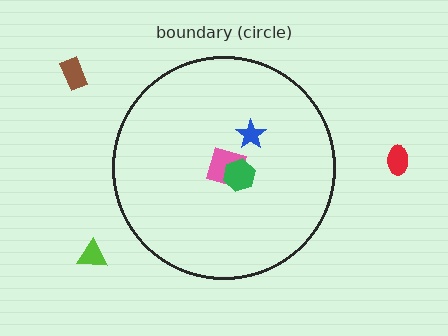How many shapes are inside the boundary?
3 inside, 3 outside.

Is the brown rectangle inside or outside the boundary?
Outside.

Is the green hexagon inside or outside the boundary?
Inside.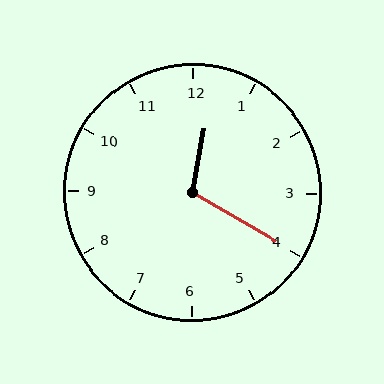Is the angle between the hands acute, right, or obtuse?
It is obtuse.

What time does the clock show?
12:20.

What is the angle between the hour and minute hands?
Approximately 110 degrees.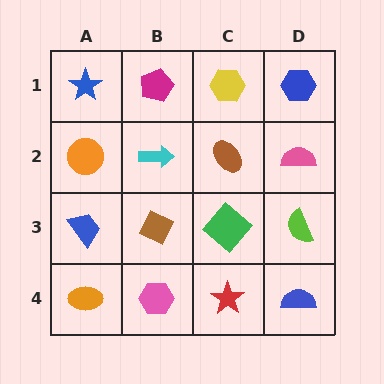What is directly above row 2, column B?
A magenta pentagon.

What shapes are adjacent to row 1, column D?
A pink semicircle (row 2, column D), a yellow hexagon (row 1, column C).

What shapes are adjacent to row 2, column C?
A yellow hexagon (row 1, column C), a green diamond (row 3, column C), a cyan arrow (row 2, column B), a pink semicircle (row 2, column D).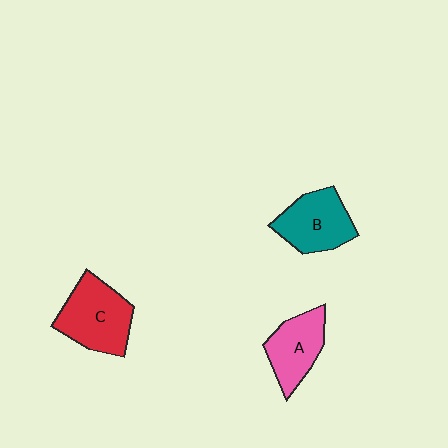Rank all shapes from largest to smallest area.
From largest to smallest: C (red), B (teal), A (pink).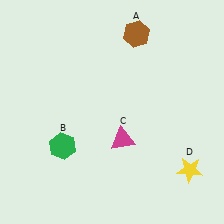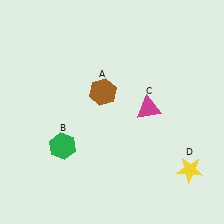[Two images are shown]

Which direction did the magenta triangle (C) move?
The magenta triangle (C) moved up.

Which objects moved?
The objects that moved are: the brown hexagon (A), the magenta triangle (C).